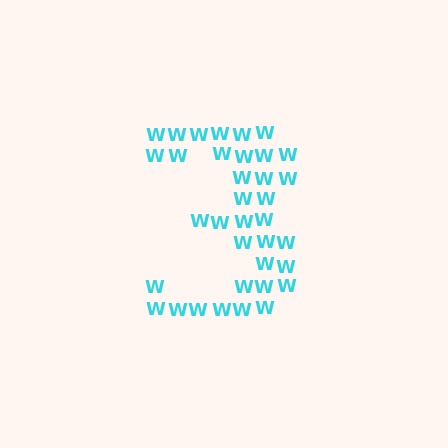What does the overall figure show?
The overall figure shows the digit 3.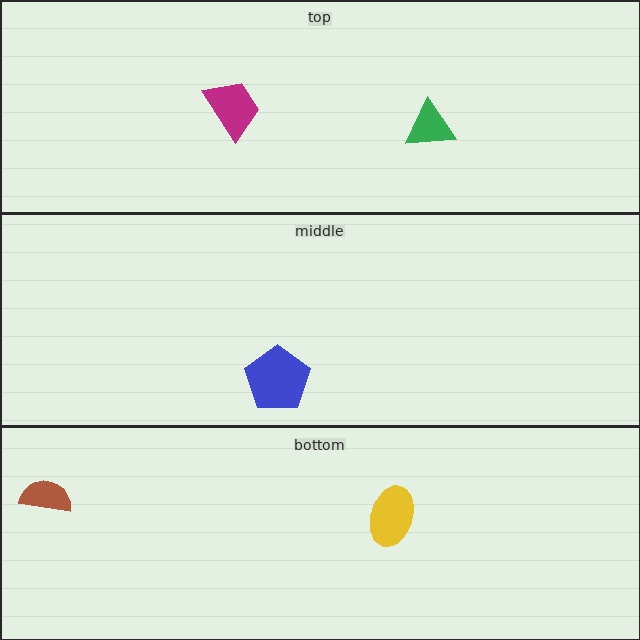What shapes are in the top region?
The magenta trapezoid, the green triangle.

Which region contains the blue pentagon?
The middle region.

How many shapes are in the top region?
2.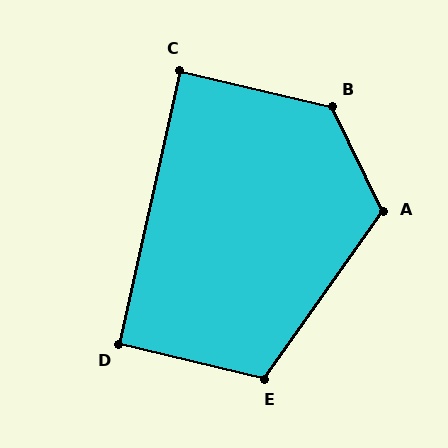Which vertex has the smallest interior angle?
C, at approximately 89 degrees.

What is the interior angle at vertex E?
Approximately 112 degrees (obtuse).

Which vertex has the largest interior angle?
B, at approximately 129 degrees.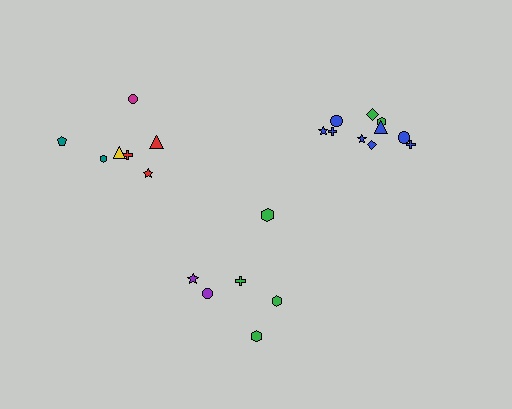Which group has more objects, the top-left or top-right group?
The top-right group.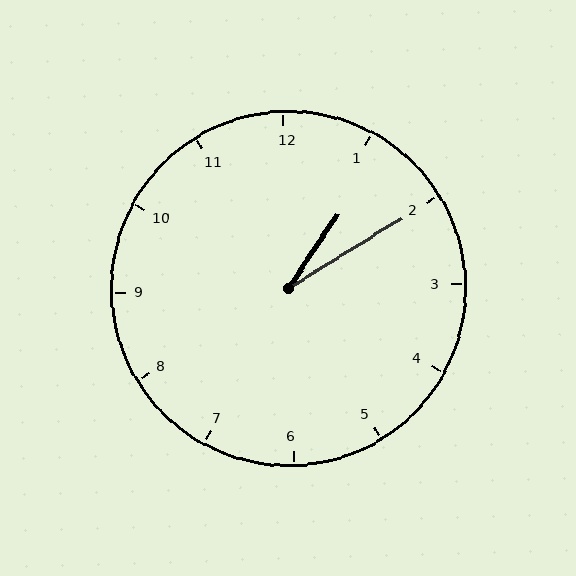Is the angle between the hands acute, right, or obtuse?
It is acute.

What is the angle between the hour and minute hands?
Approximately 25 degrees.